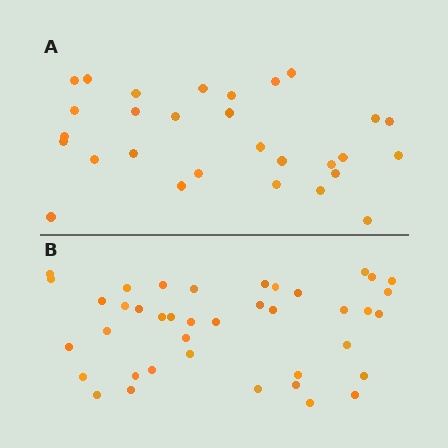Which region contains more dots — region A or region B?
Region B (the bottom region) has more dots.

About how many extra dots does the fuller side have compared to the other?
Region B has roughly 12 or so more dots than region A.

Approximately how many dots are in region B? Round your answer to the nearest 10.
About 40 dots.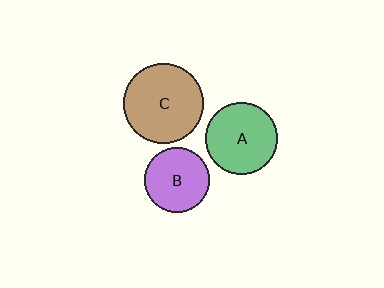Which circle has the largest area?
Circle C (brown).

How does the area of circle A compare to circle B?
Approximately 1.2 times.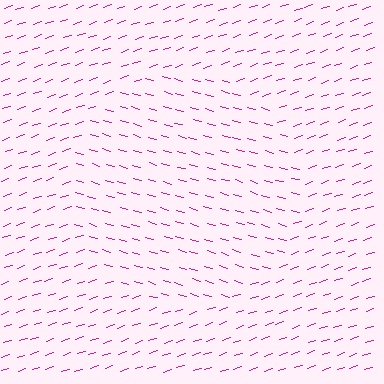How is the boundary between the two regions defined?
The boundary is defined purely by a change in line orientation (approximately 34 degrees difference). All lines are the same color and thickness.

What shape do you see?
I see a circle.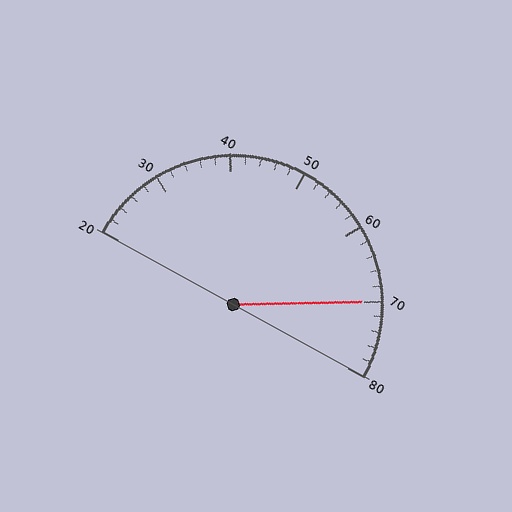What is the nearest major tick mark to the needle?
The nearest major tick mark is 70.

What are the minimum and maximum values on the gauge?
The gauge ranges from 20 to 80.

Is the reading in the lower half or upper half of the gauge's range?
The reading is in the upper half of the range (20 to 80).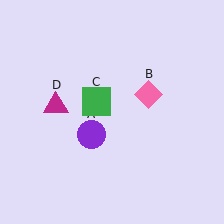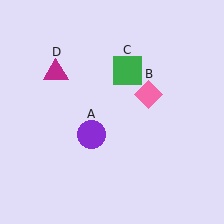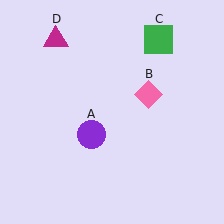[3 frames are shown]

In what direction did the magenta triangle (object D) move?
The magenta triangle (object D) moved up.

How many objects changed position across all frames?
2 objects changed position: green square (object C), magenta triangle (object D).